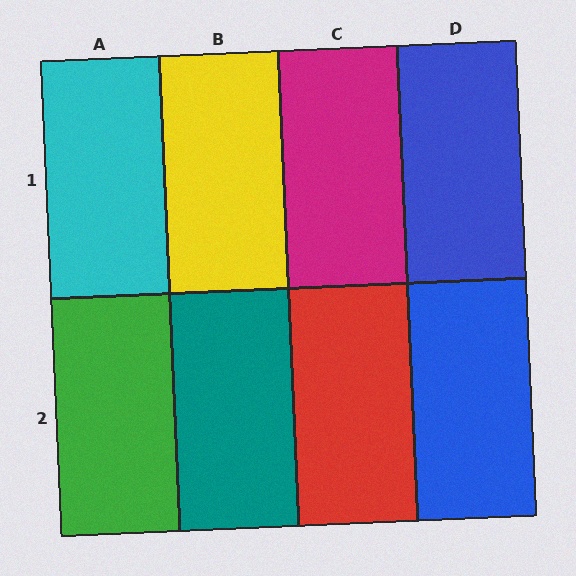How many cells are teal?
1 cell is teal.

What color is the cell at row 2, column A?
Green.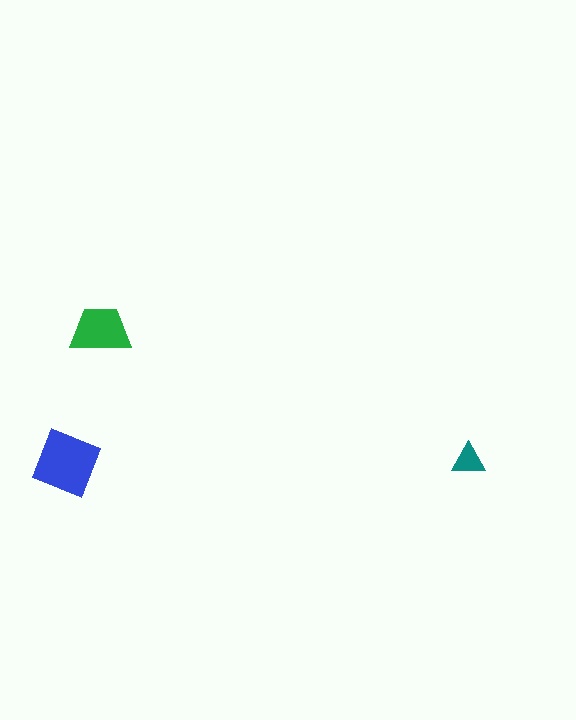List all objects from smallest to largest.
The teal triangle, the green trapezoid, the blue diamond.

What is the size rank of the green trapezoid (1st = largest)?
2nd.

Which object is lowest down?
The blue diamond is bottommost.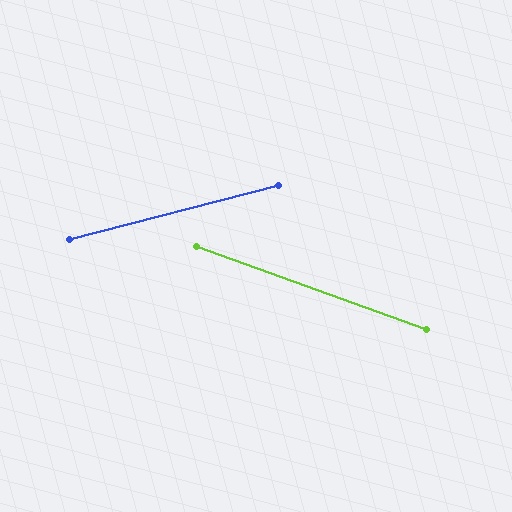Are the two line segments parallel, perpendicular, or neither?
Neither parallel nor perpendicular — they differ by about 34°.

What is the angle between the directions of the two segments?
Approximately 34 degrees.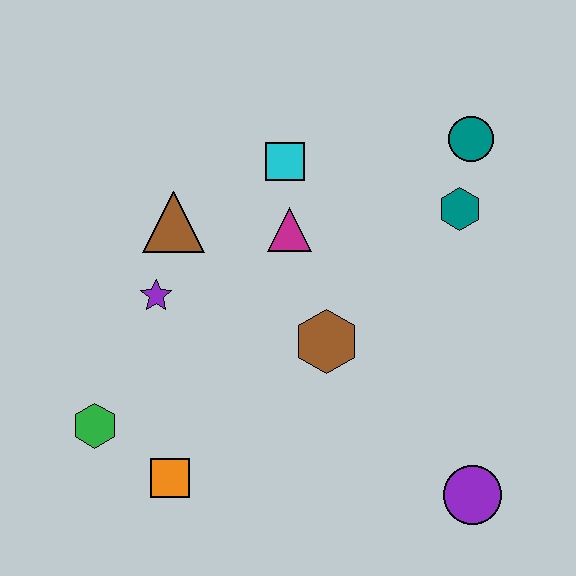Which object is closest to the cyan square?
The magenta triangle is closest to the cyan square.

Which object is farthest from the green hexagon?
The teal circle is farthest from the green hexagon.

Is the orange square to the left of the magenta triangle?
Yes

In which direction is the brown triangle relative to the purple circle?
The brown triangle is to the left of the purple circle.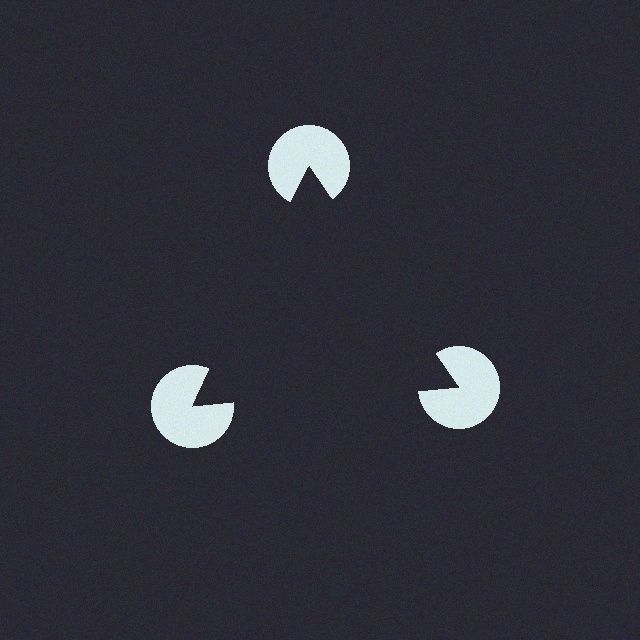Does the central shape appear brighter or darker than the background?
It typically appears slightly darker than the background, even though no actual brightness change is drawn.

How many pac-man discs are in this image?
There are 3 — one at each vertex of the illusory triangle.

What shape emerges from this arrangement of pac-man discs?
An illusory triangle — its edges are inferred from the aligned wedge cuts in the pac-man discs, not physically drawn.